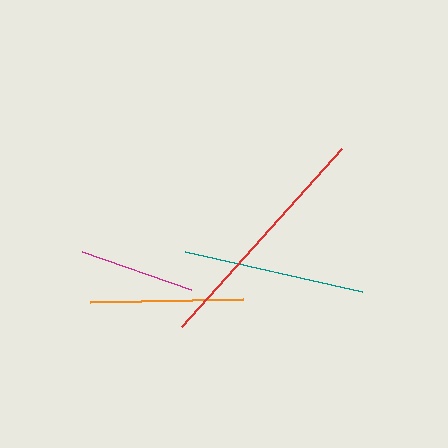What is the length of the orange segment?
The orange segment is approximately 153 pixels long.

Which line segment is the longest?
The red line is the longest at approximately 239 pixels.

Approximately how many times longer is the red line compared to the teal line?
The red line is approximately 1.3 times the length of the teal line.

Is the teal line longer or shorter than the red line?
The red line is longer than the teal line.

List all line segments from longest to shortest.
From longest to shortest: red, teal, orange, magenta.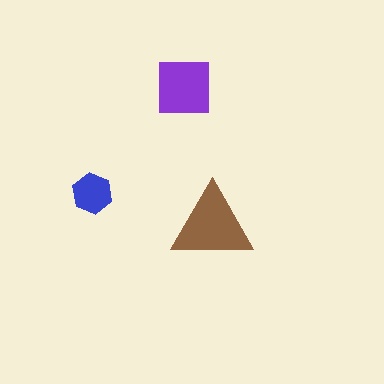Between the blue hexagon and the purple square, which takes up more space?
The purple square.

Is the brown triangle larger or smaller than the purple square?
Larger.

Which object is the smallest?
The blue hexagon.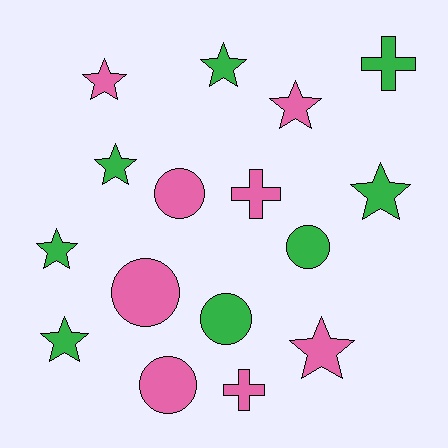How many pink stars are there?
There are 3 pink stars.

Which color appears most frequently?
Green, with 8 objects.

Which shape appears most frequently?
Star, with 8 objects.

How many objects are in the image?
There are 16 objects.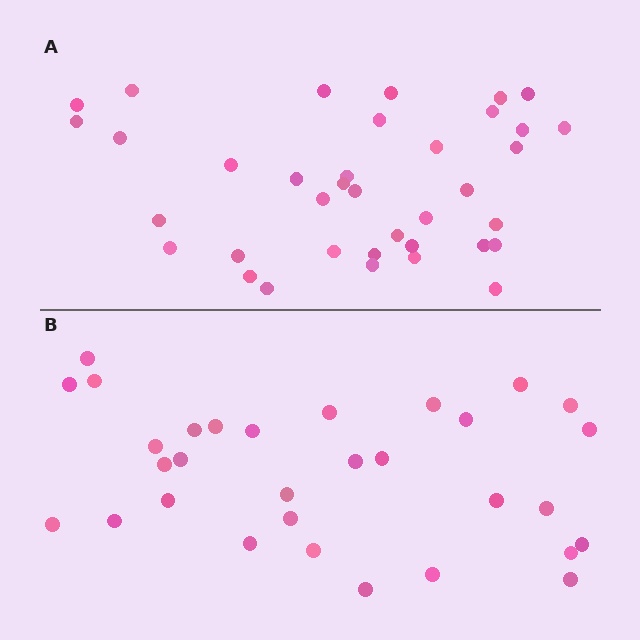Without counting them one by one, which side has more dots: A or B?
Region A (the top region) has more dots.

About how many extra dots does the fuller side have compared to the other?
Region A has about 6 more dots than region B.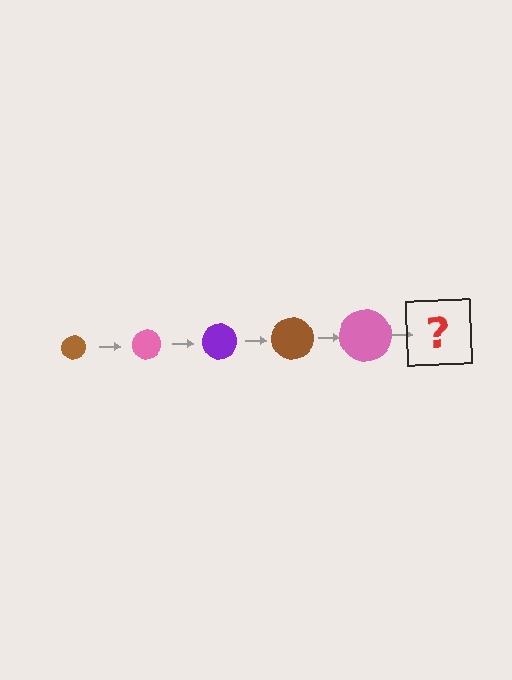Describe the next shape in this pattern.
It should be a purple circle, larger than the previous one.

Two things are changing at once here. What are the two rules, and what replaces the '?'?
The two rules are that the circle grows larger each step and the color cycles through brown, pink, and purple. The '?' should be a purple circle, larger than the previous one.